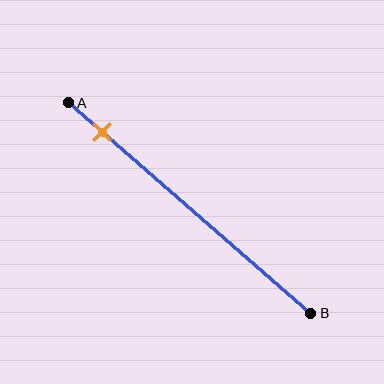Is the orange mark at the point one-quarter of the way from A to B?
No, the mark is at about 15% from A, not at the 25% one-quarter point.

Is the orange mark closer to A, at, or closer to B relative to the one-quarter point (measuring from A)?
The orange mark is closer to point A than the one-quarter point of segment AB.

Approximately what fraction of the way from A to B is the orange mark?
The orange mark is approximately 15% of the way from A to B.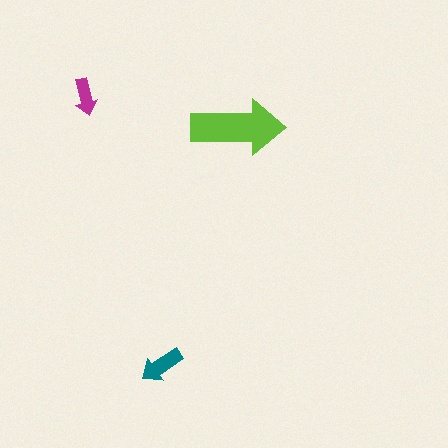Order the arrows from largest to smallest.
the lime one, the teal one, the magenta one.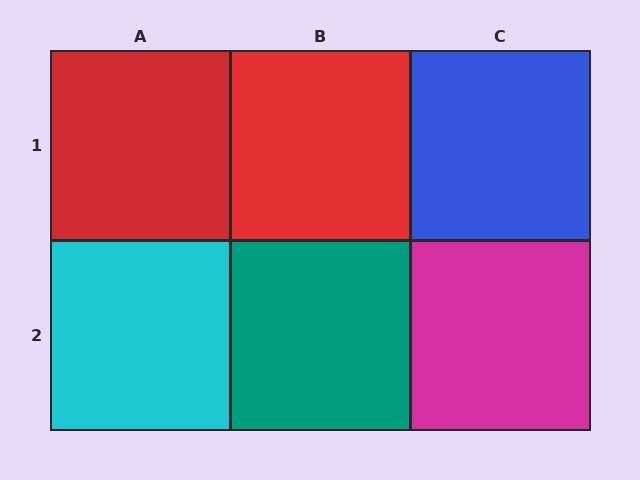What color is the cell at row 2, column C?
Magenta.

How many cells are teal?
1 cell is teal.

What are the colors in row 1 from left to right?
Red, red, blue.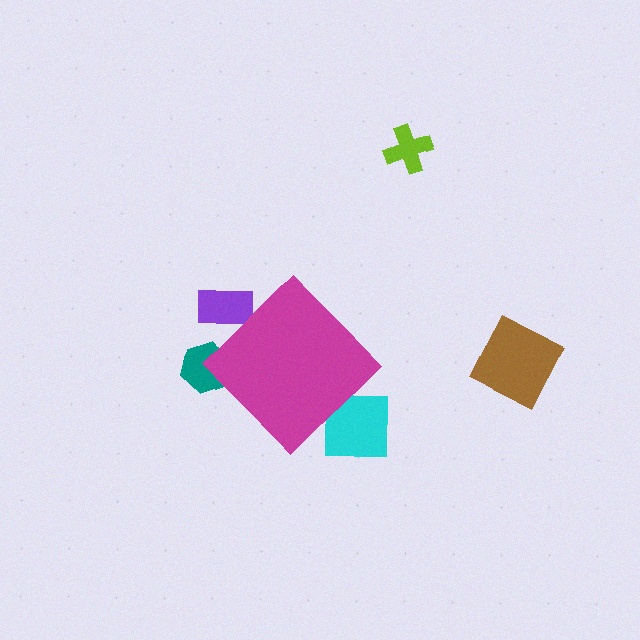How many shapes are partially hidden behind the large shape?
3 shapes are partially hidden.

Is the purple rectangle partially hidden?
Yes, the purple rectangle is partially hidden behind the magenta diamond.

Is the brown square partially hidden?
No, the brown square is fully visible.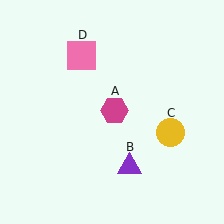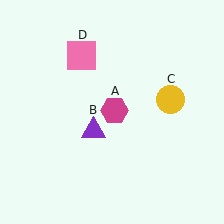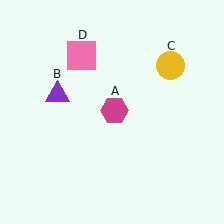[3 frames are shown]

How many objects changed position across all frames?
2 objects changed position: purple triangle (object B), yellow circle (object C).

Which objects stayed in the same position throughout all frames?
Magenta hexagon (object A) and pink square (object D) remained stationary.